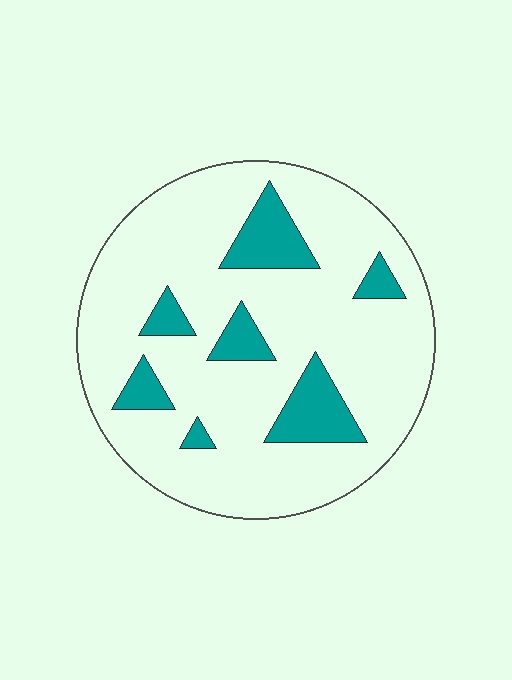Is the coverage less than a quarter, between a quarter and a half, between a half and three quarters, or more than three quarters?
Less than a quarter.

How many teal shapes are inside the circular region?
7.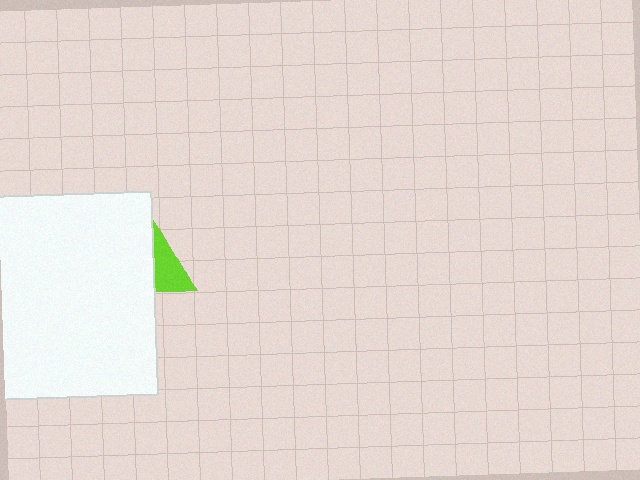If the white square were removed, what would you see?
You would see the complete lime triangle.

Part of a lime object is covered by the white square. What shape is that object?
It is a triangle.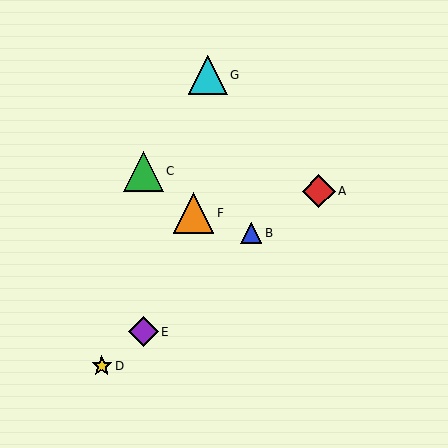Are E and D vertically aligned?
No, E is at x≈143 and D is at x≈102.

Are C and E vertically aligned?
Yes, both are at x≈143.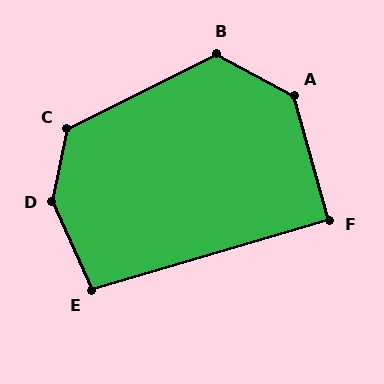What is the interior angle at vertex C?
Approximately 128 degrees (obtuse).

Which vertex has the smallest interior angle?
F, at approximately 91 degrees.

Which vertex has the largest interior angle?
D, at approximately 144 degrees.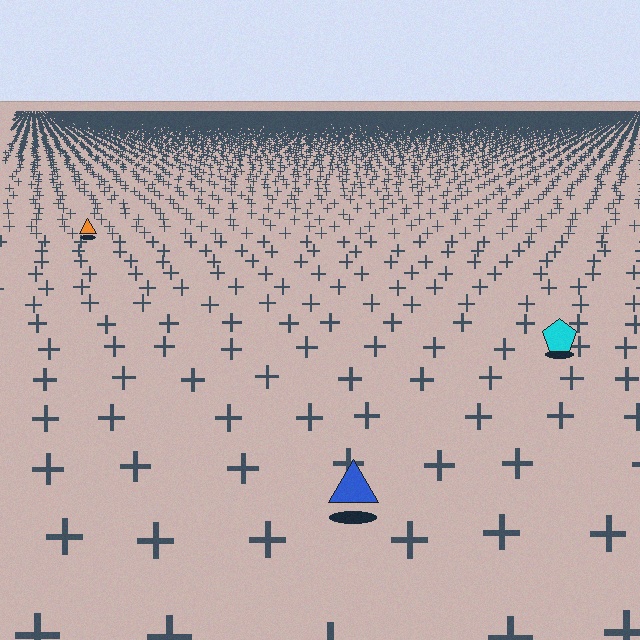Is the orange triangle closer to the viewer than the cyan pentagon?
No. The cyan pentagon is closer — you can tell from the texture gradient: the ground texture is coarser near it.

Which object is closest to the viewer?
The blue triangle is closest. The texture marks near it are larger and more spread out.